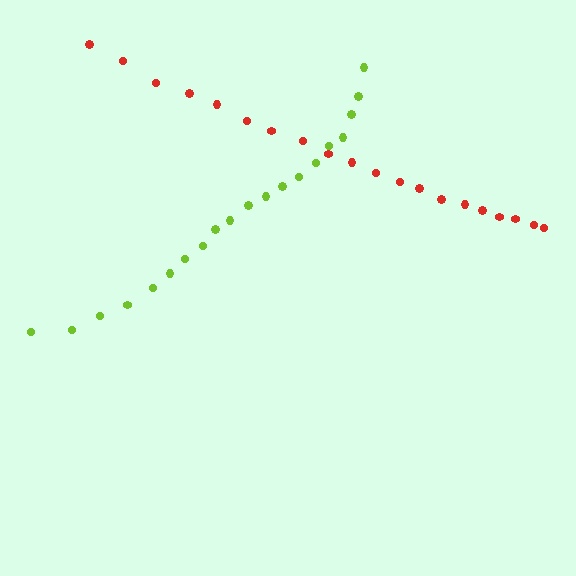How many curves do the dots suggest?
There are 2 distinct paths.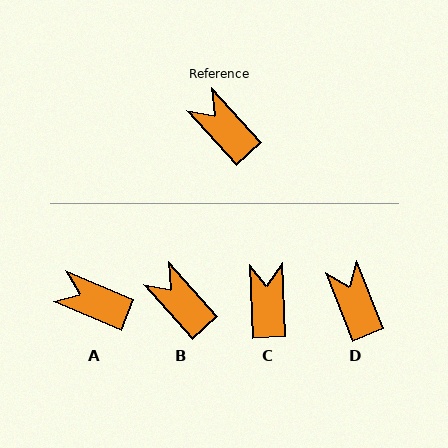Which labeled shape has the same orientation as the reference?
B.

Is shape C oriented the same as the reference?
No, it is off by about 39 degrees.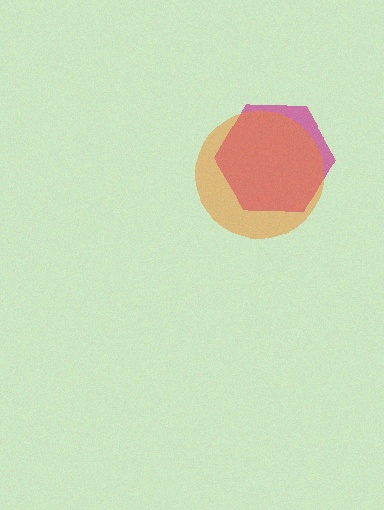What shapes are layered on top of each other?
The layered shapes are: a magenta hexagon, an orange circle.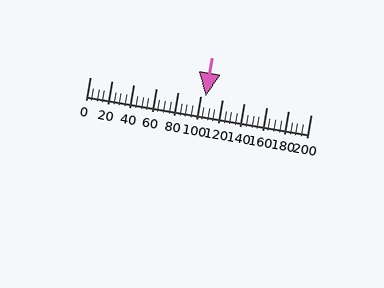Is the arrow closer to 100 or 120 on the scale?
The arrow is closer to 100.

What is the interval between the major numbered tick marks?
The major tick marks are spaced 20 units apart.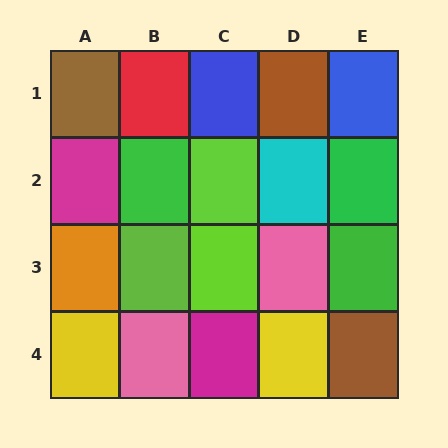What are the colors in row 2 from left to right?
Magenta, green, lime, cyan, green.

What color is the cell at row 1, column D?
Brown.